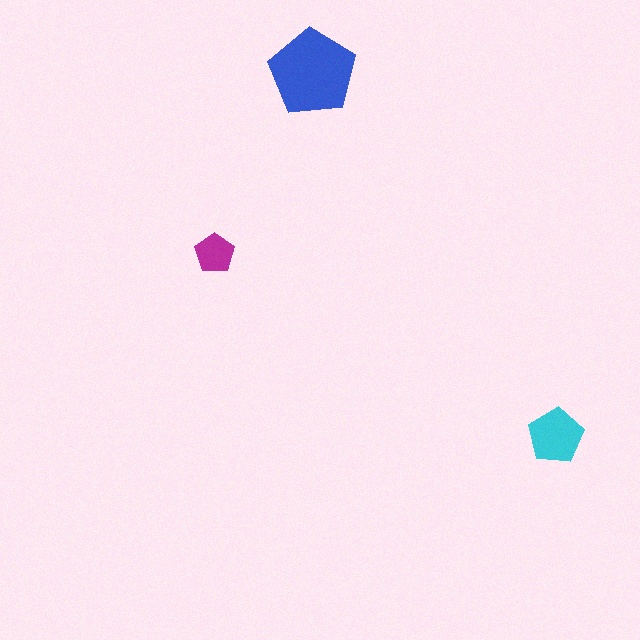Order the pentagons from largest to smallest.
the blue one, the cyan one, the magenta one.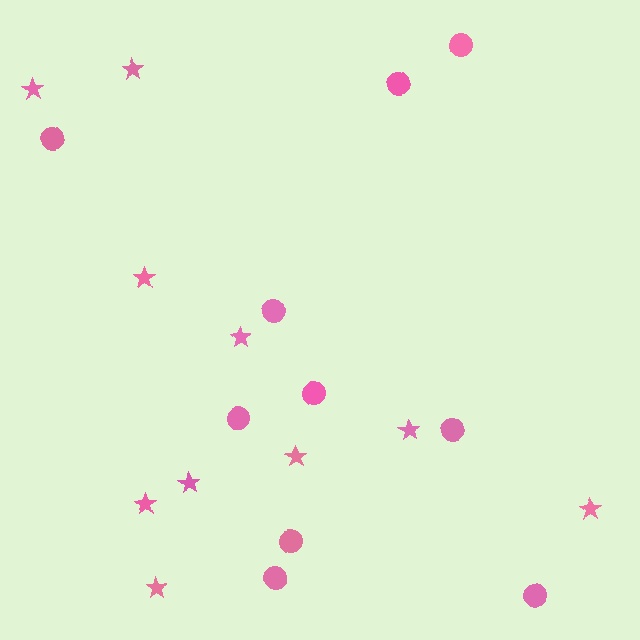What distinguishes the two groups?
There are 2 groups: one group of stars (10) and one group of circles (10).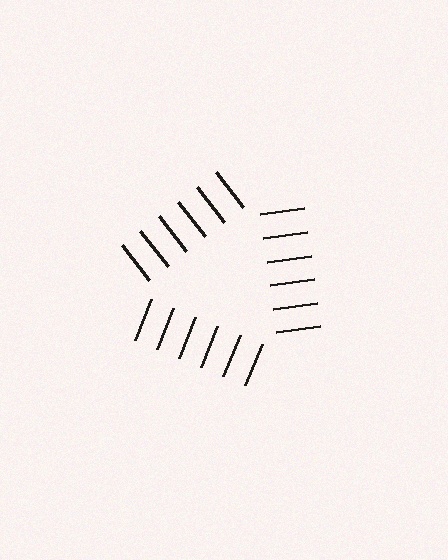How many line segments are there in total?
18 — 6 along each of the 3 edges.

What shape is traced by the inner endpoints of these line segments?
An illusory triangle — the line segments terminate on its edges but no continuous stroke is drawn.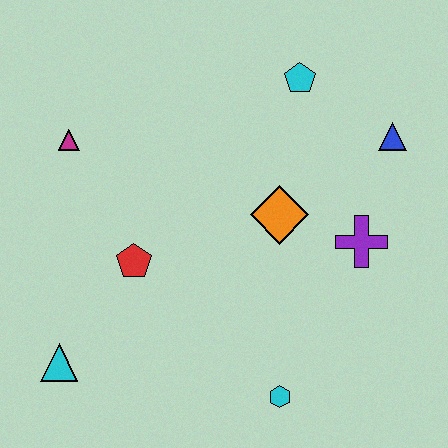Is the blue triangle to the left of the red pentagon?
No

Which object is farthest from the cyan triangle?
The blue triangle is farthest from the cyan triangle.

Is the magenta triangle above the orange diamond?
Yes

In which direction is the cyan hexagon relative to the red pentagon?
The cyan hexagon is to the right of the red pentagon.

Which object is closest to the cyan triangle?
The red pentagon is closest to the cyan triangle.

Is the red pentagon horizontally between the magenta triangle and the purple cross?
Yes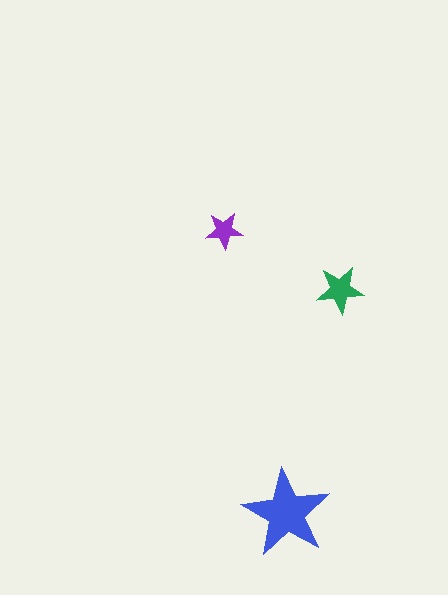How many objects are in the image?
There are 3 objects in the image.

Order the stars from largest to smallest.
the blue one, the green one, the purple one.